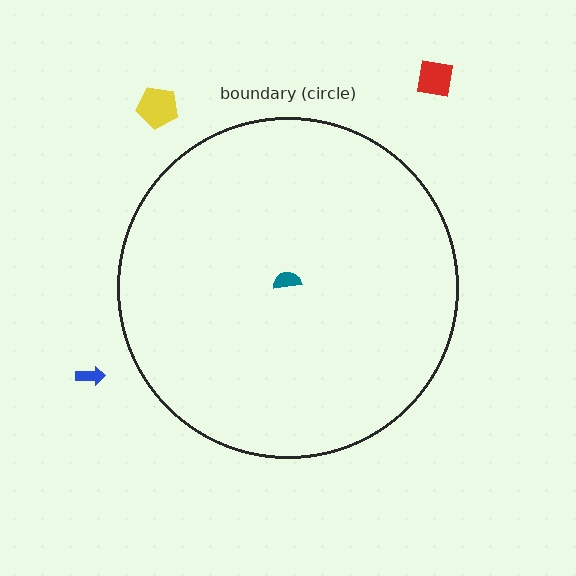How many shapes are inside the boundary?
1 inside, 3 outside.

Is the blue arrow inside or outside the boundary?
Outside.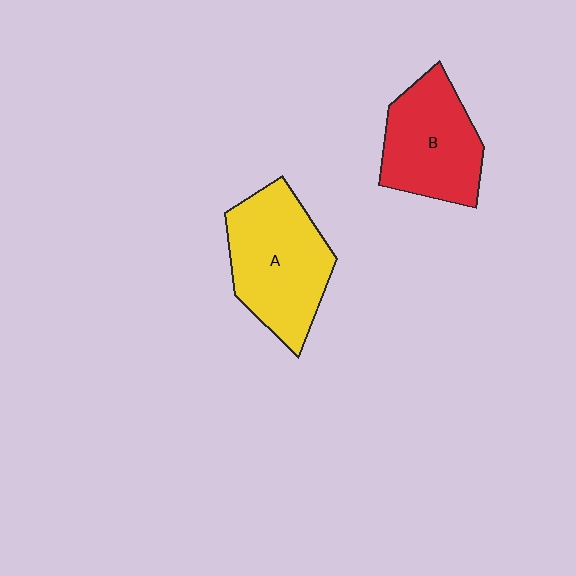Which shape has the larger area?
Shape A (yellow).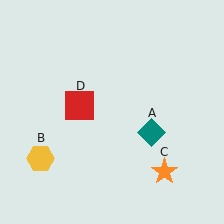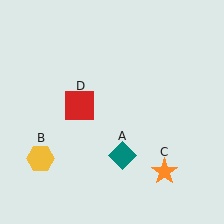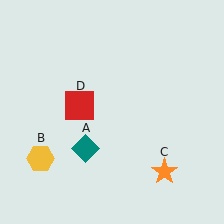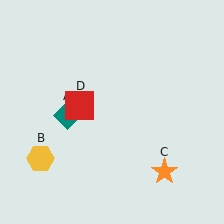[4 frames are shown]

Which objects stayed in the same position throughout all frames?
Yellow hexagon (object B) and orange star (object C) and red square (object D) remained stationary.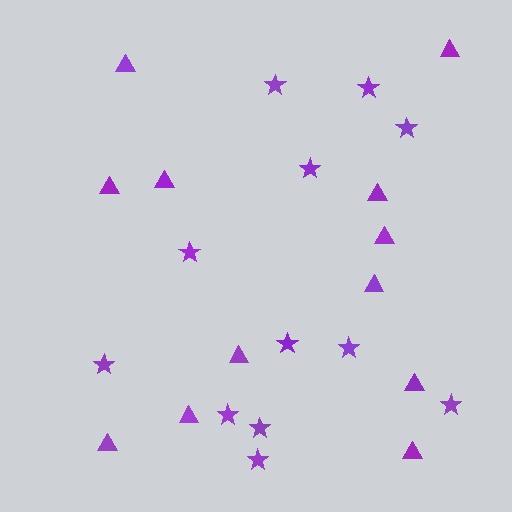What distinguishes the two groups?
There are 2 groups: one group of stars (12) and one group of triangles (12).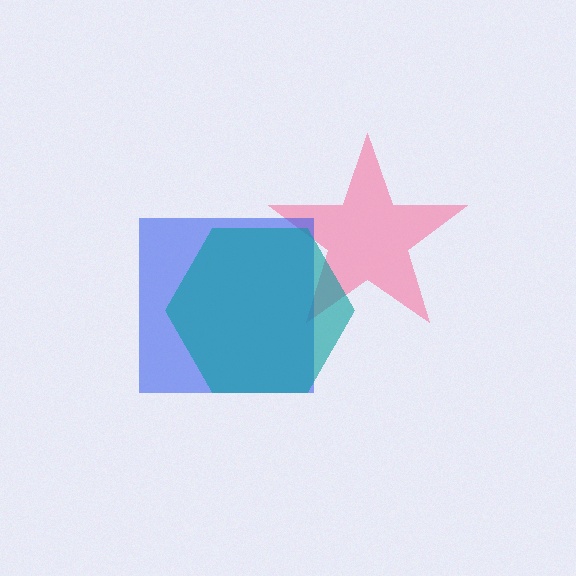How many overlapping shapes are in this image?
There are 3 overlapping shapes in the image.